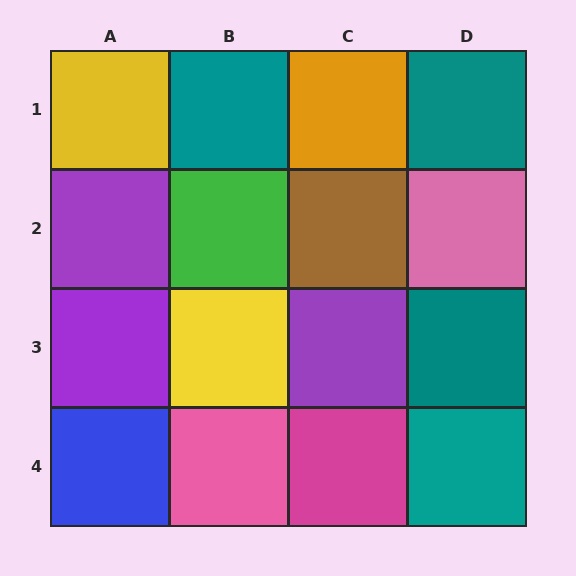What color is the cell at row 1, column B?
Teal.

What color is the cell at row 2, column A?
Purple.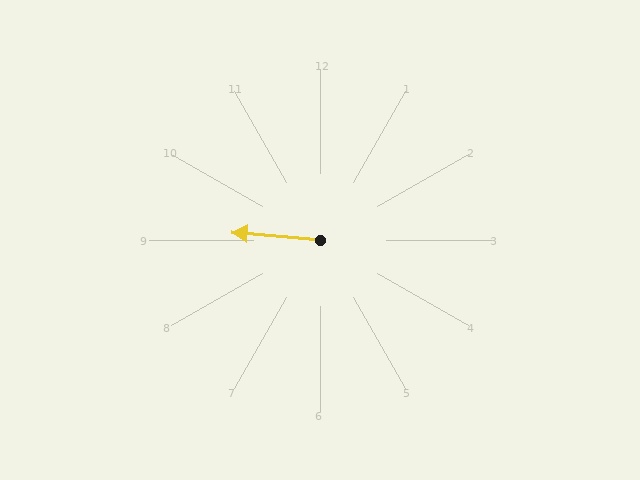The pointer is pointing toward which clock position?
Roughly 9 o'clock.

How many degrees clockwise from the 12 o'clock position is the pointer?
Approximately 275 degrees.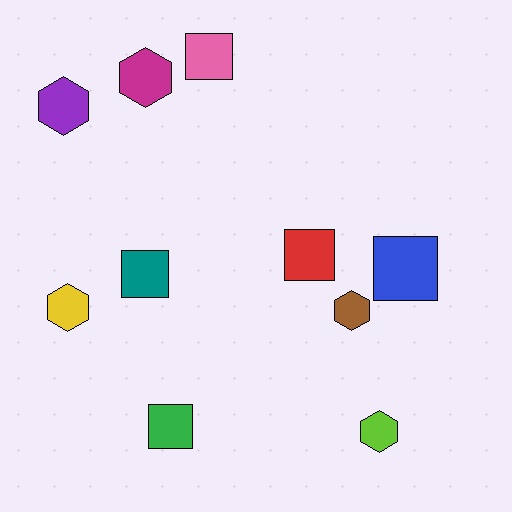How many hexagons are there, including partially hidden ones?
There are 5 hexagons.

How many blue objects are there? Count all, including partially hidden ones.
There is 1 blue object.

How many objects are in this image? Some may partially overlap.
There are 10 objects.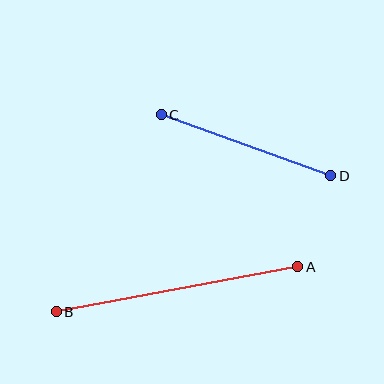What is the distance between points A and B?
The distance is approximately 246 pixels.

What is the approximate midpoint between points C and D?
The midpoint is at approximately (246, 145) pixels.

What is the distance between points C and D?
The distance is approximately 180 pixels.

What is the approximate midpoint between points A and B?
The midpoint is at approximately (177, 289) pixels.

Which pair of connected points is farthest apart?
Points A and B are farthest apart.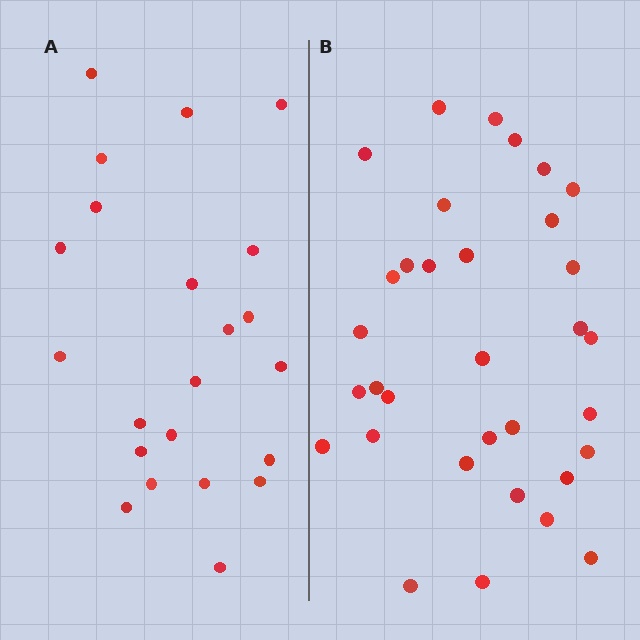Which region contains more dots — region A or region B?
Region B (the right region) has more dots.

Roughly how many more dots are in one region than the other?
Region B has roughly 12 or so more dots than region A.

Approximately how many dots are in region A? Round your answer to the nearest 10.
About 20 dots. (The exact count is 22, which rounds to 20.)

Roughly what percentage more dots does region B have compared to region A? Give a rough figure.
About 50% more.